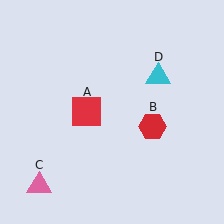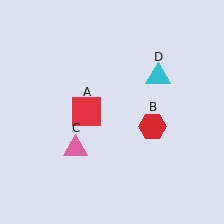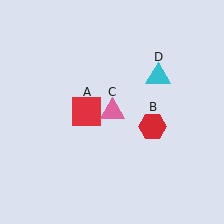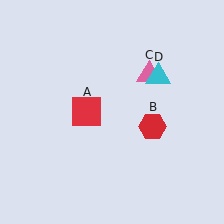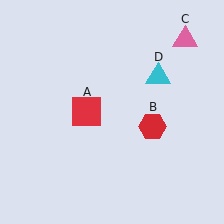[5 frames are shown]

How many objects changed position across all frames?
1 object changed position: pink triangle (object C).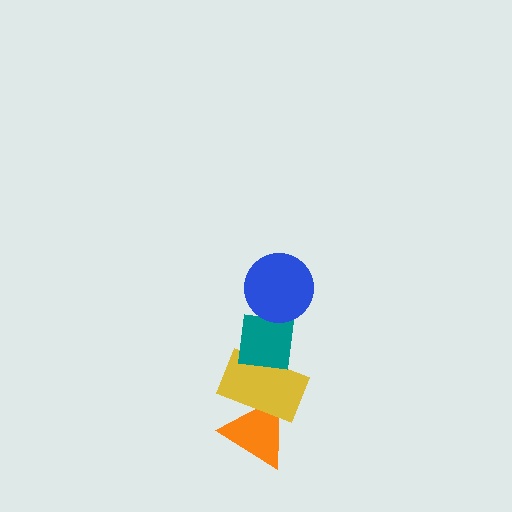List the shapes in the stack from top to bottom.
From top to bottom: the blue circle, the teal square, the yellow rectangle, the orange triangle.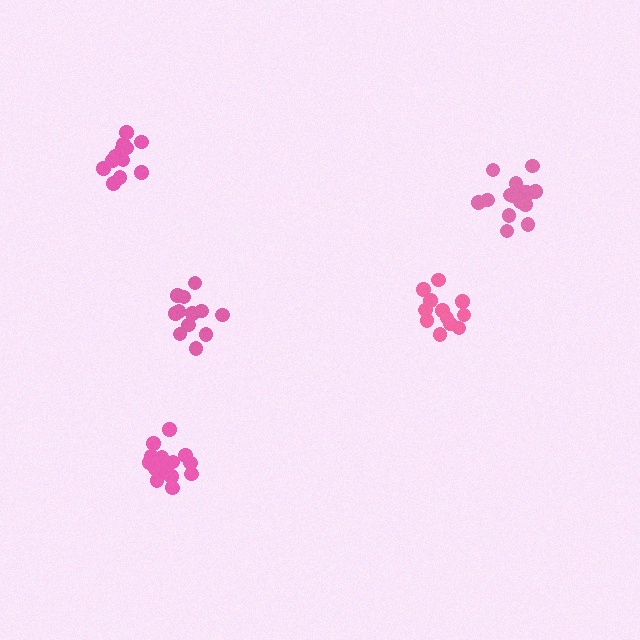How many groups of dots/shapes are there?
There are 5 groups.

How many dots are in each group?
Group 1: 12 dots, Group 2: 12 dots, Group 3: 12 dots, Group 4: 16 dots, Group 5: 17 dots (69 total).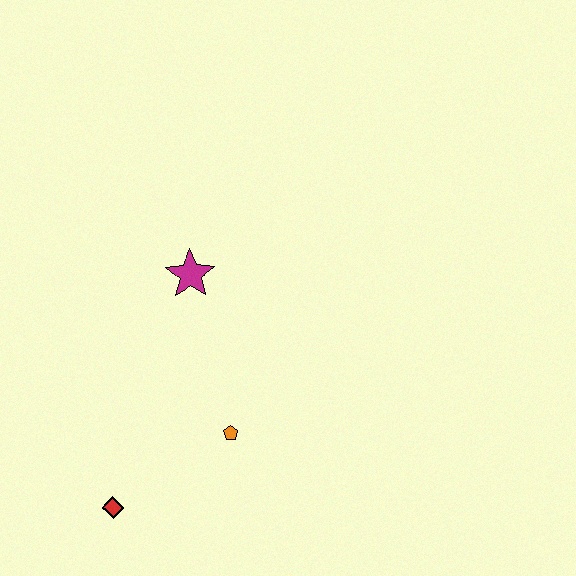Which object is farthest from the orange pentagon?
The magenta star is farthest from the orange pentagon.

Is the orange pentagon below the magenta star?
Yes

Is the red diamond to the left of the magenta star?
Yes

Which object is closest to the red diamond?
The orange pentagon is closest to the red diamond.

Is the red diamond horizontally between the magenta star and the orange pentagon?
No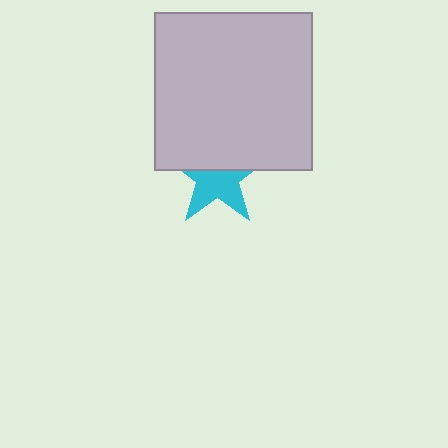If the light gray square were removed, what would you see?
You would see the complete cyan star.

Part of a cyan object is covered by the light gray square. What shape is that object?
It is a star.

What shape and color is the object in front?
The object in front is a light gray square.